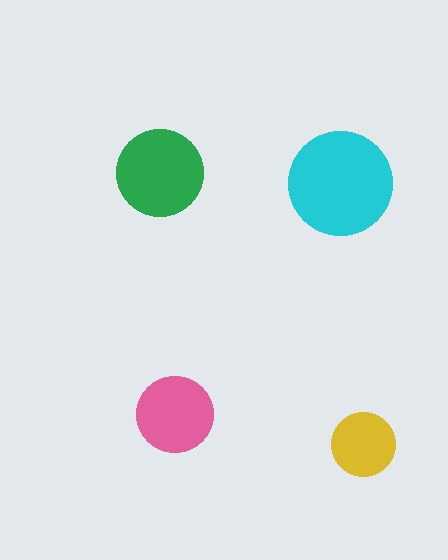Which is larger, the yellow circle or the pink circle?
The pink one.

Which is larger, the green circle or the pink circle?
The green one.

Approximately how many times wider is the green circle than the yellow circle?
About 1.5 times wider.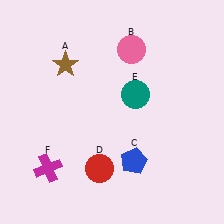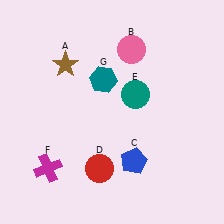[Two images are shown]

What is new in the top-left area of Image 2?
A teal hexagon (G) was added in the top-left area of Image 2.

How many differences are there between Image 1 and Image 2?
There is 1 difference between the two images.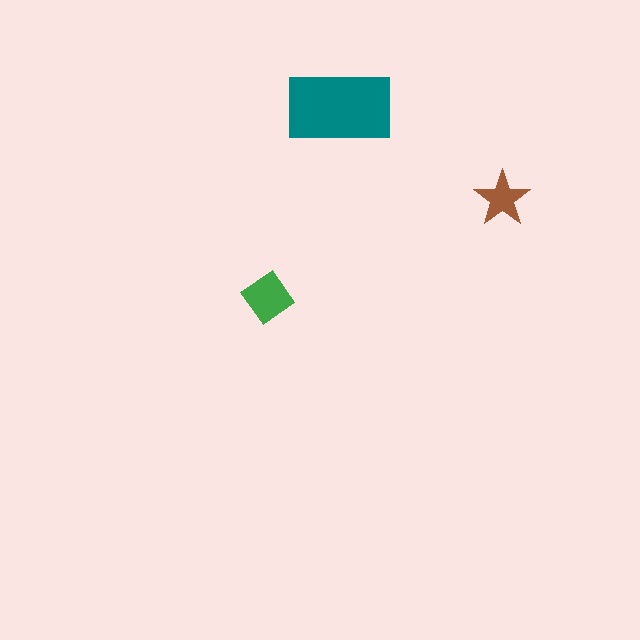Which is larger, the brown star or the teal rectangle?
The teal rectangle.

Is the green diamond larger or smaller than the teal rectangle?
Smaller.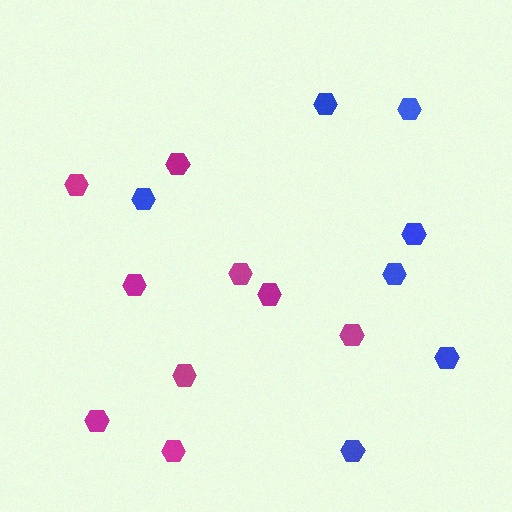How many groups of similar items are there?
There are 2 groups: one group of magenta hexagons (9) and one group of blue hexagons (7).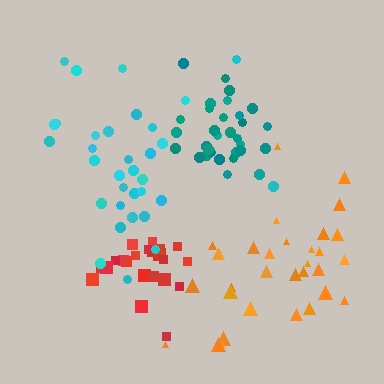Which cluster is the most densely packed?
Teal.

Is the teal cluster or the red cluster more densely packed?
Teal.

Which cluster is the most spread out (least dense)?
Orange.